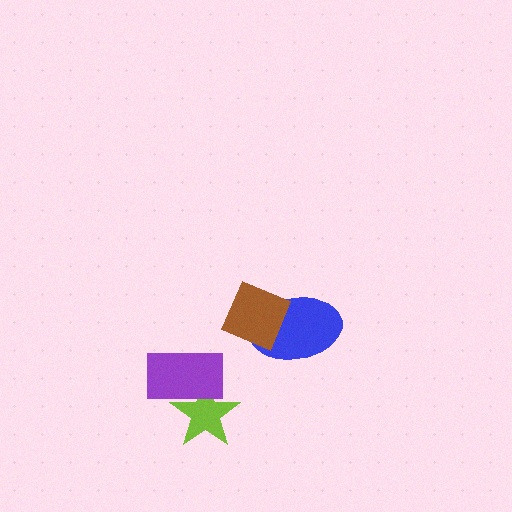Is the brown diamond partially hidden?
No, no other shape covers it.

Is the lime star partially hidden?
Yes, it is partially covered by another shape.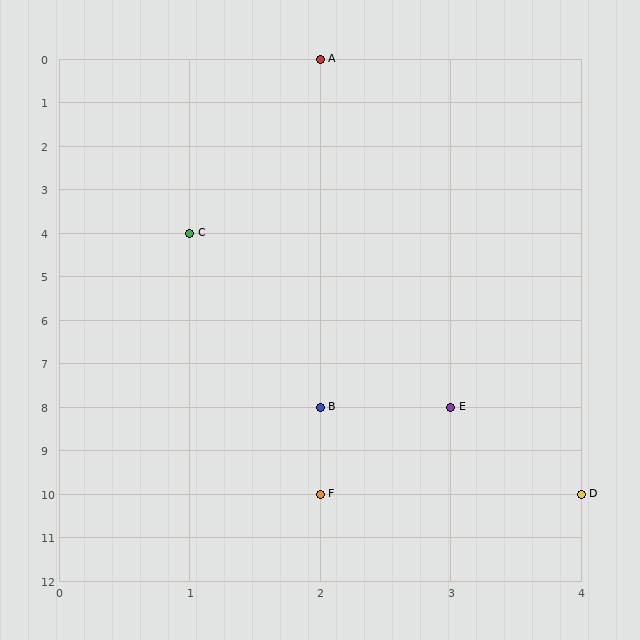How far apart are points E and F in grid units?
Points E and F are 1 column and 2 rows apart (about 2.2 grid units diagonally).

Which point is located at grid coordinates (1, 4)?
Point C is at (1, 4).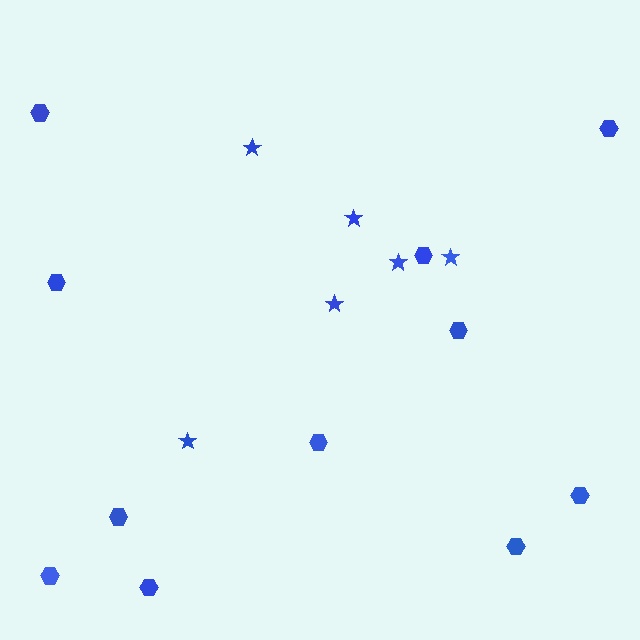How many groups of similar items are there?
There are 2 groups: one group of hexagons (11) and one group of stars (6).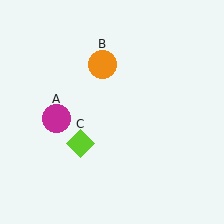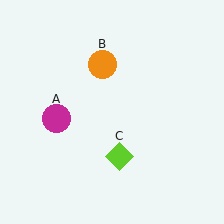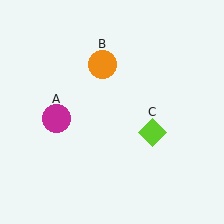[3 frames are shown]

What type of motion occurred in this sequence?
The lime diamond (object C) rotated counterclockwise around the center of the scene.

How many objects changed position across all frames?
1 object changed position: lime diamond (object C).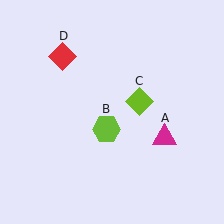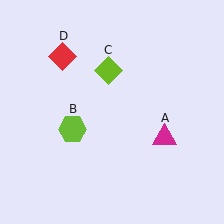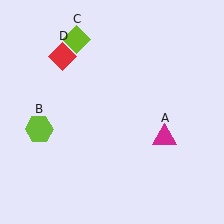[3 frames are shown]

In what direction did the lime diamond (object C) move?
The lime diamond (object C) moved up and to the left.